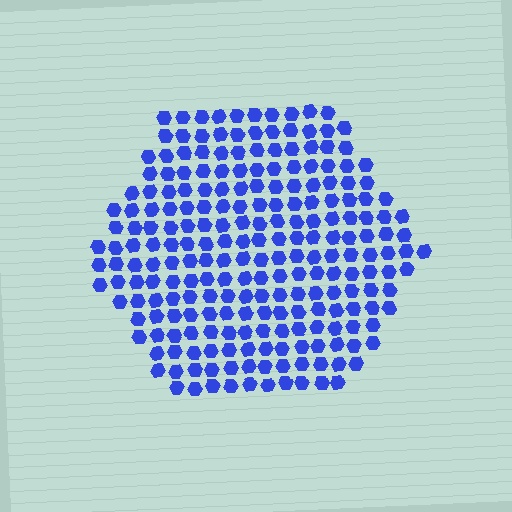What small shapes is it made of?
It is made of small hexagons.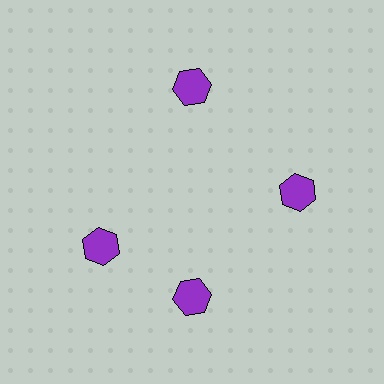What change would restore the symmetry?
The symmetry would be restored by rotating it back into even spacing with its neighbors so that all 4 hexagons sit at equal angles and equal distance from the center.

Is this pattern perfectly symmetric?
No. The 4 purple hexagons are arranged in a ring, but one element near the 9 o'clock position is rotated out of alignment along the ring, breaking the 4-fold rotational symmetry.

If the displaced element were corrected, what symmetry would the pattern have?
It would have 4-fold rotational symmetry — the pattern would map onto itself every 90 degrees.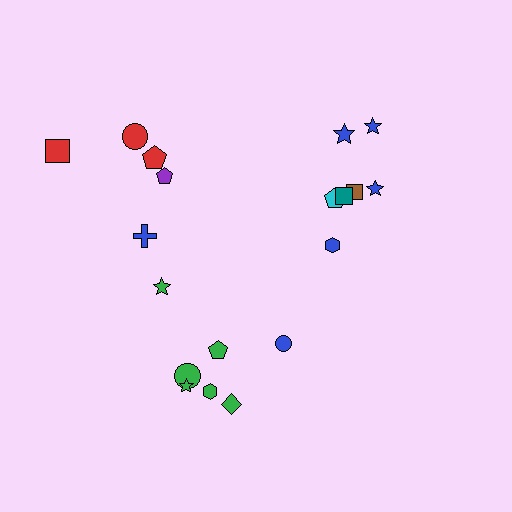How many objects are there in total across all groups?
There are 19 objects.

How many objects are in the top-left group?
There are 5 objects.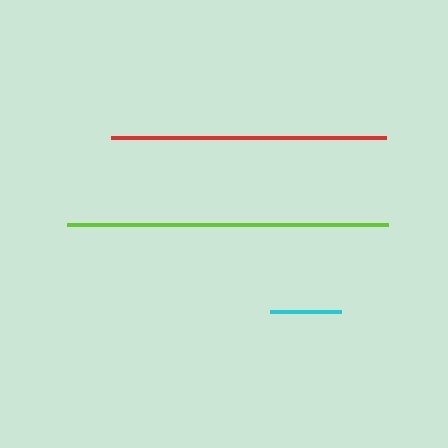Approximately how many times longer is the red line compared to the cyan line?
The red line is approximately 3.9 times the length of the cyan line.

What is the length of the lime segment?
The lime segment is approximately 321 pixels long.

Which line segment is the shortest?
The cyan line is the shortest at approximately 70 pixels.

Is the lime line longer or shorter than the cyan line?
The lime line is longer than the cyan line.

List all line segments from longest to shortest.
From longest to shortest: lime, red, cyan.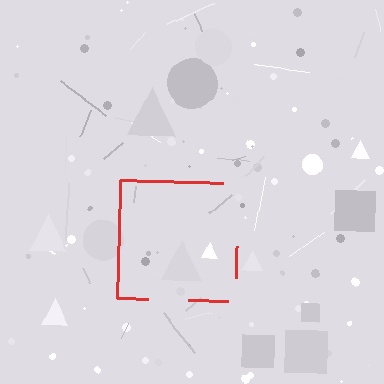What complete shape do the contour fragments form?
The contour fragments form a square.